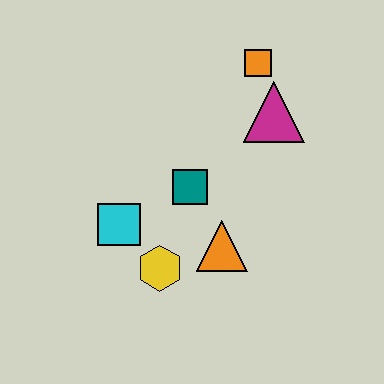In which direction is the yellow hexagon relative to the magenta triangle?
The yellow hexagon is below the magenta triangle.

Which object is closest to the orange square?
The magenta triangle is closest to the orange square.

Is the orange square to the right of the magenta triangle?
No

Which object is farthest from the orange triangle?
The orange square is farthest from the orange triangle.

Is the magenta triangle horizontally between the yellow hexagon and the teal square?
No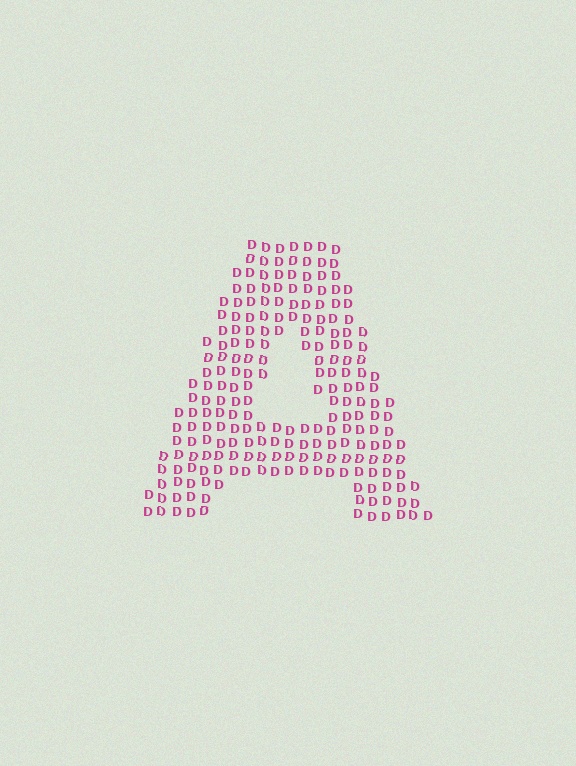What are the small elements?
The small elements are letter D's.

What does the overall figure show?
The overall figure shows the letter A.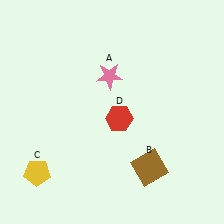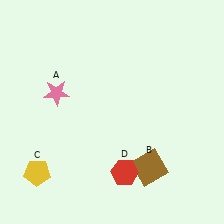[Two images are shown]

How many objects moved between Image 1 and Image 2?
2 objects moved between the two images.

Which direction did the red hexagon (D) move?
The red hexagon (D) moved down.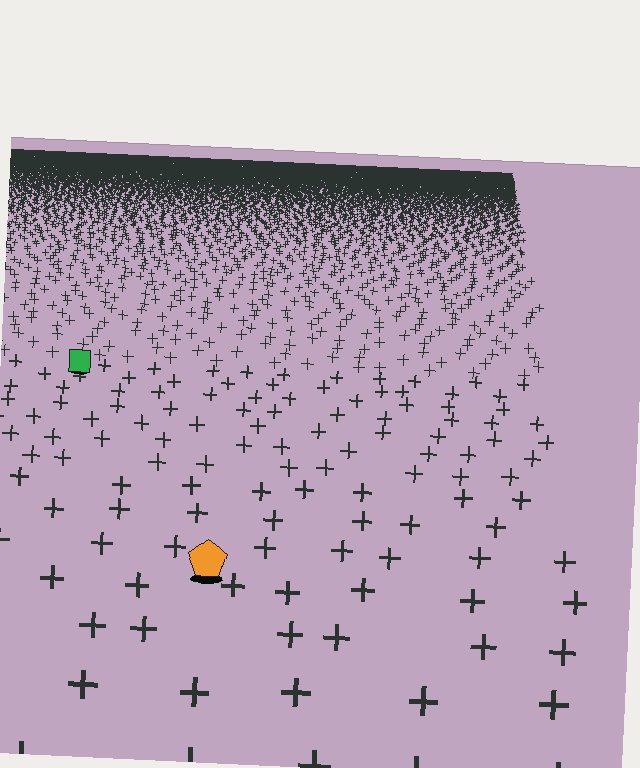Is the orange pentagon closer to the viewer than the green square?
Yes. The orange pentagon is closer — you can tell from the texture gradient: the ground texture is coarser near it.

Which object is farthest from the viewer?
The green square is farthest from the viewer. It appears smaller and the ground texture around it is denser.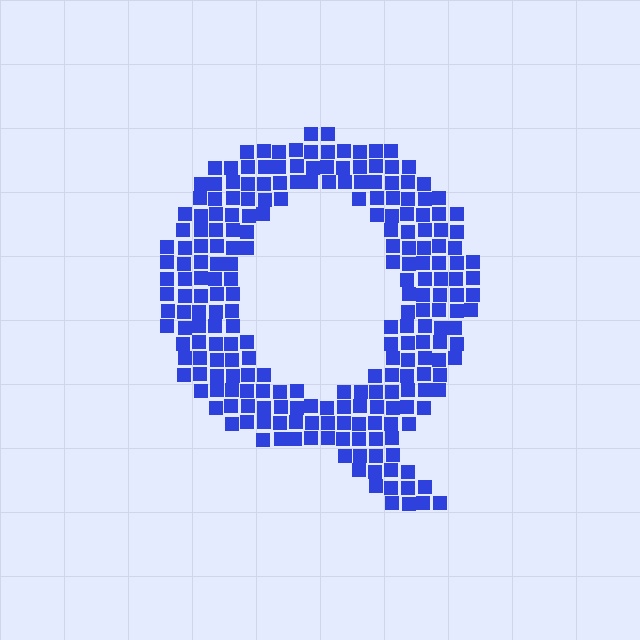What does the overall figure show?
The overall figure shows the letter Q.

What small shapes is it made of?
It is made of small squares.